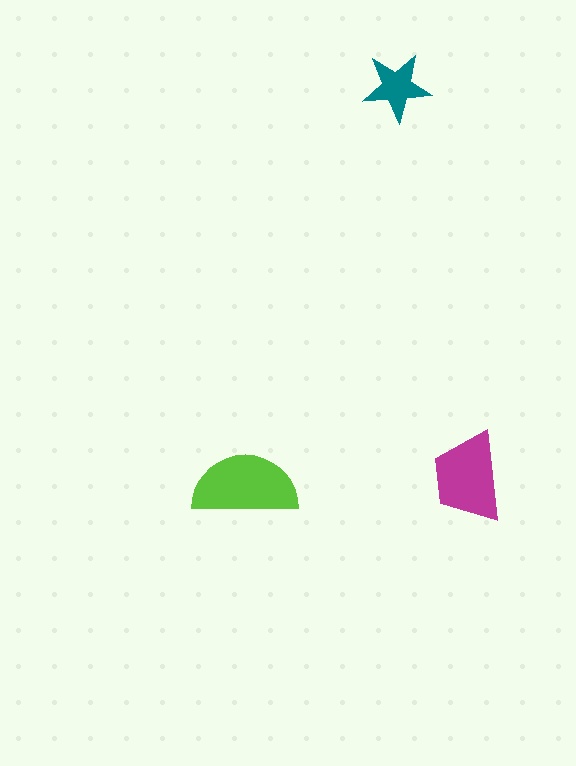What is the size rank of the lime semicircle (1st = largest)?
1st.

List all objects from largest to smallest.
The lime semicircle, the magenta trapezoid, the teal star.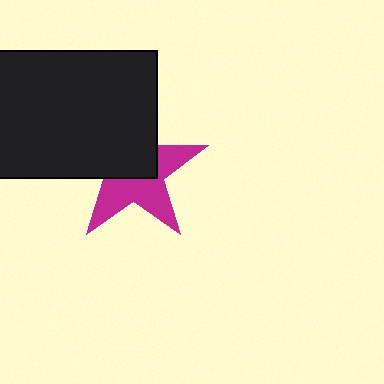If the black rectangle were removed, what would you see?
You would see the complete magenta star.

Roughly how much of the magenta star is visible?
About half of it is visible (roughly 50%).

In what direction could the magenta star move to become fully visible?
The magenta star could move toward the lower-right. That would shift it out from behind the black rectangle entirely.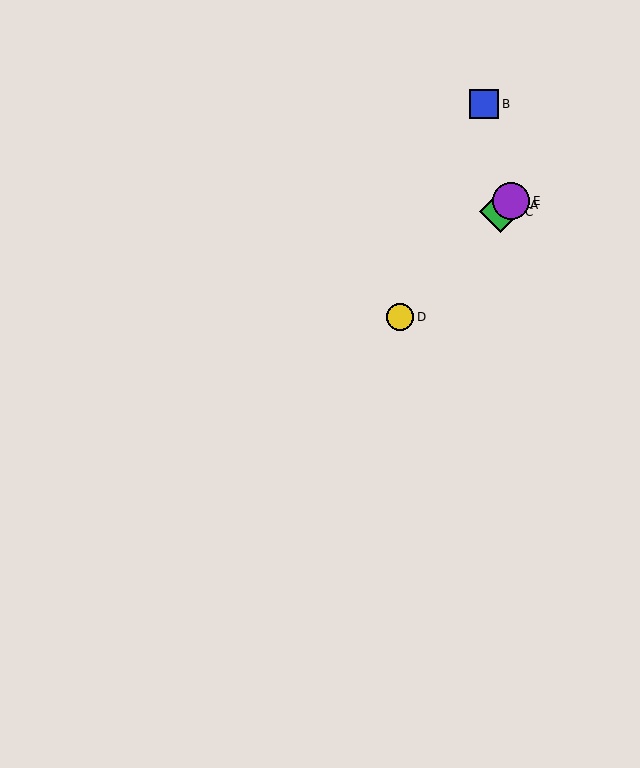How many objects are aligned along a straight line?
4 objects (A, C, D, E) are aligned along a straight line.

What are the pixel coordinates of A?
Object A is at (507, 205).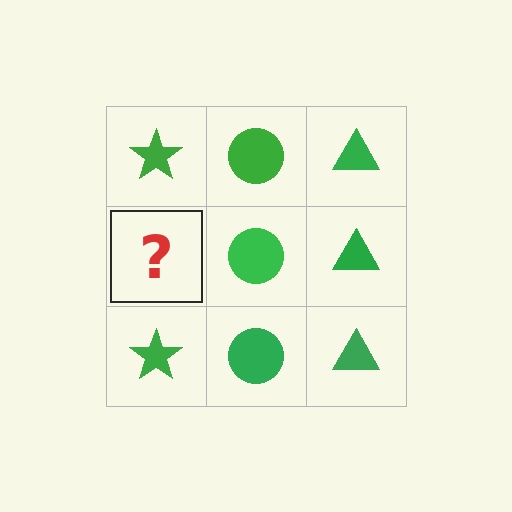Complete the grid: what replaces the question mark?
The question mark should be replaced with a green star.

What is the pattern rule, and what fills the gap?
The rule is that each column has a consistent shape. The gap should be filled with a green star.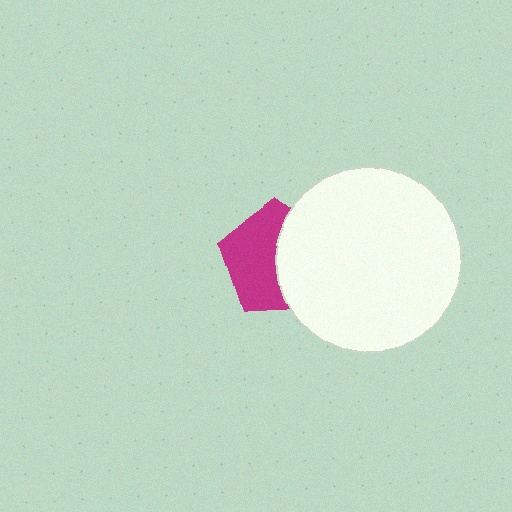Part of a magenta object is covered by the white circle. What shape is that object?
It is a pentagon.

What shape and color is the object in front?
The object in front is a white circle.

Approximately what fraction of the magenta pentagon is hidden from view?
Roughly 46% of the magenta pentagon is hidden behind the white circle.